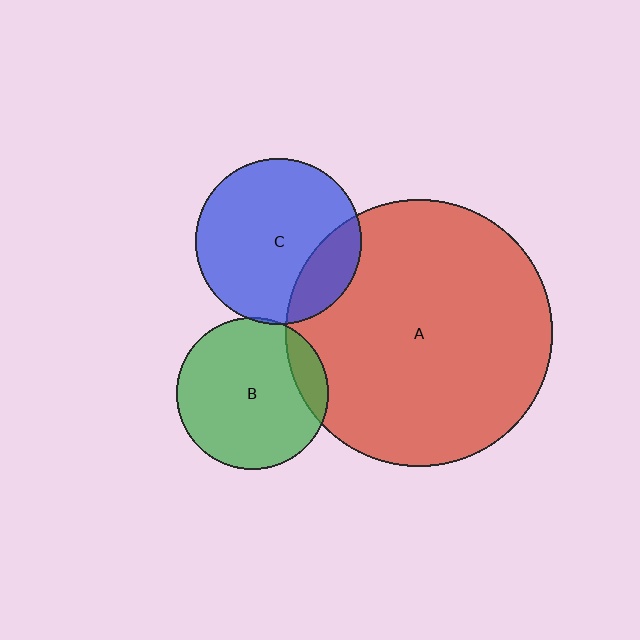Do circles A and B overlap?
Yes.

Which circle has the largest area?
Circle A (red).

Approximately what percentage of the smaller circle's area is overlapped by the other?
Approximately 15%.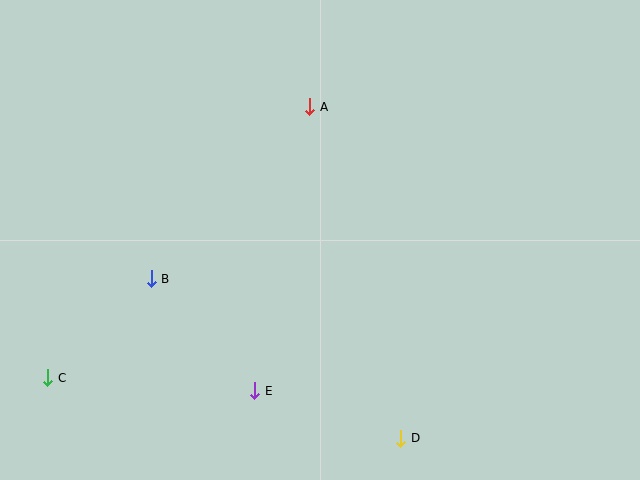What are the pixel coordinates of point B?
Point B is at (151, 279).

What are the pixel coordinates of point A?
Point A is at (310, 107).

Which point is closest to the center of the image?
Point A at (310, 107) is closest to the center.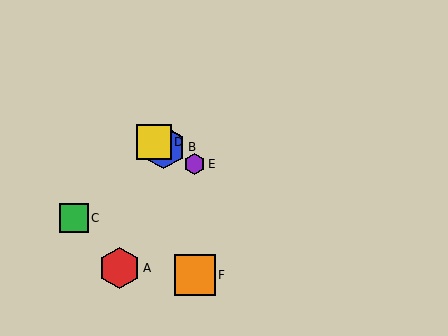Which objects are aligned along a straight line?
Objects B, D, E are aligned along a straight line.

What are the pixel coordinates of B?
Object B is at (164, 147).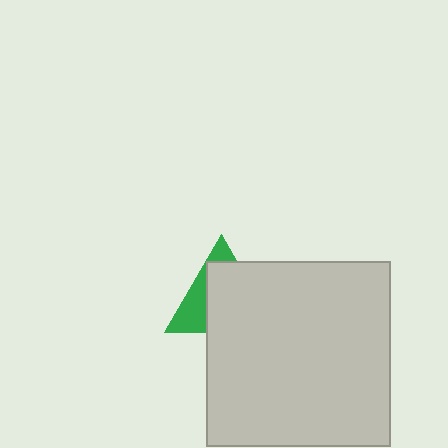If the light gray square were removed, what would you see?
You would see the complete green triangle.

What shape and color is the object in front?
The object in front is a light gray square.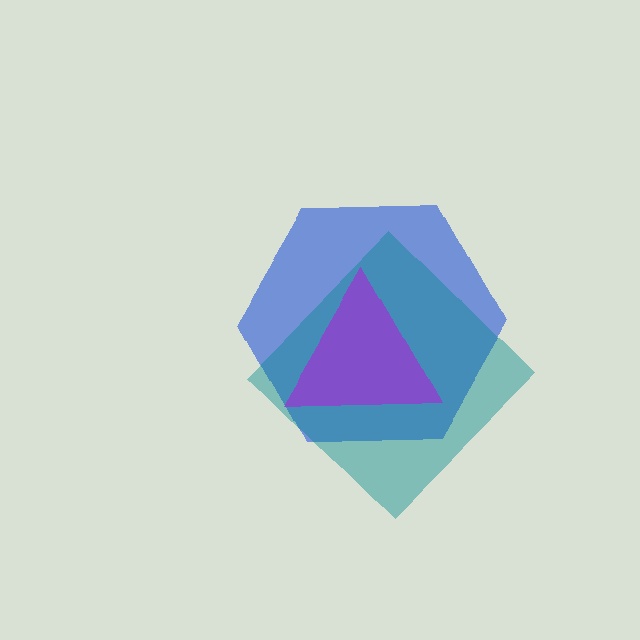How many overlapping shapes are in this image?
There are 3 overlapping shapes in the image.